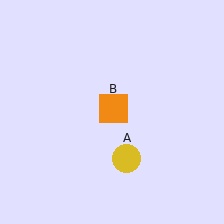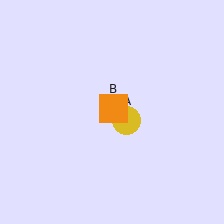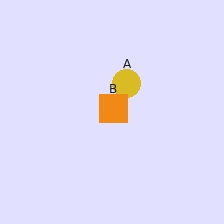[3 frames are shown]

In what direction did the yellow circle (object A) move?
The yellow circle (object A) moved up.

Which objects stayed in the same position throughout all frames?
Orange square (object B) remained stationary.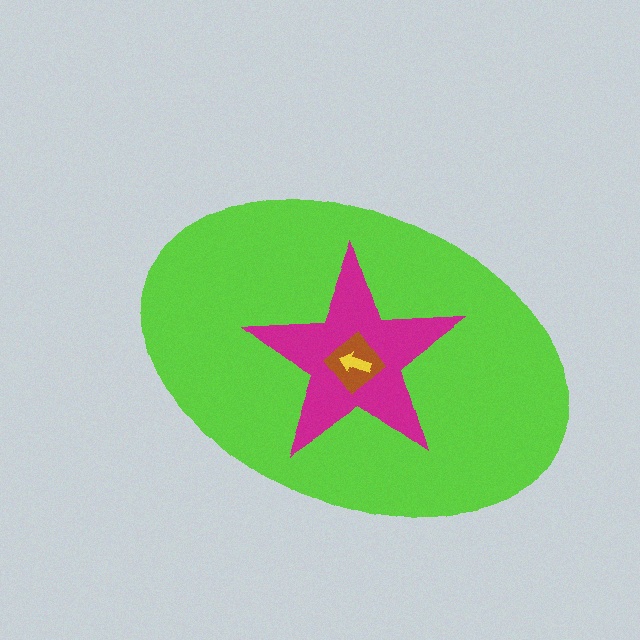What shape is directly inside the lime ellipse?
The magenta star.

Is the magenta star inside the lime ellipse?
Yes.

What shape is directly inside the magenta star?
The brown diamond.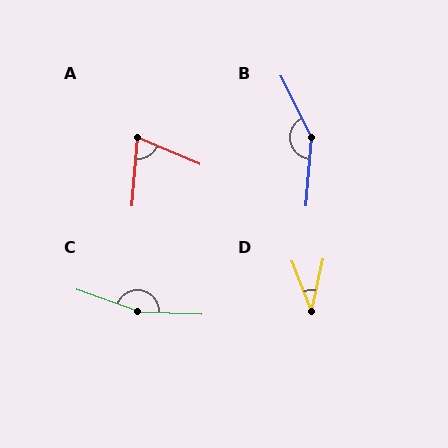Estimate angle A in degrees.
Approximately 72 degrees.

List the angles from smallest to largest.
D (33°), A (72°), B (149°), C (162°).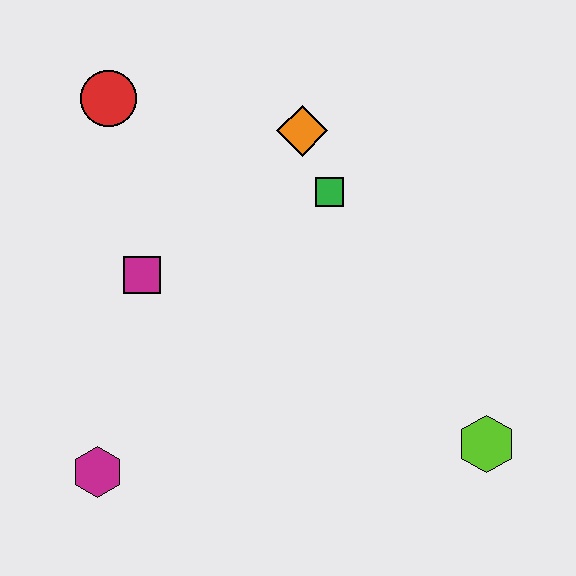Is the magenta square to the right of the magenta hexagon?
Yes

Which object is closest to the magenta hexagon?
The magenta square is closest to the magenta hexagon.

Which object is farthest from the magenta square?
The lime hexagon is farthest from the magenta square.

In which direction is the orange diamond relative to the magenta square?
The orange diamond is to the right of the magenta square.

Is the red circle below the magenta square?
No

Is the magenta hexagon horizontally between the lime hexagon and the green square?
No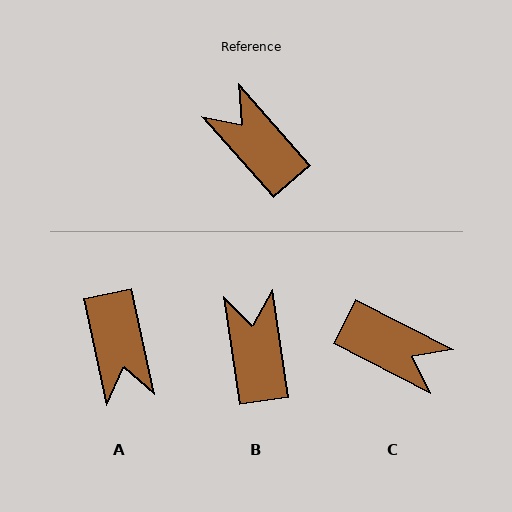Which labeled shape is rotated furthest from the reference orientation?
C, about 159 degrees away.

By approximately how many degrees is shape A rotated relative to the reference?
Approximately 151 degrees counter-clockwise.